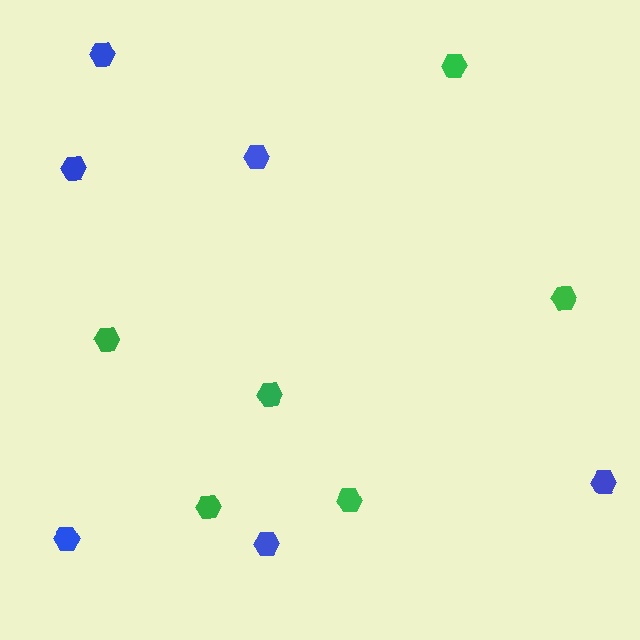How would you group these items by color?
There are 2 groups: one group of green hexagons (6) and one group of blue hexagons (6).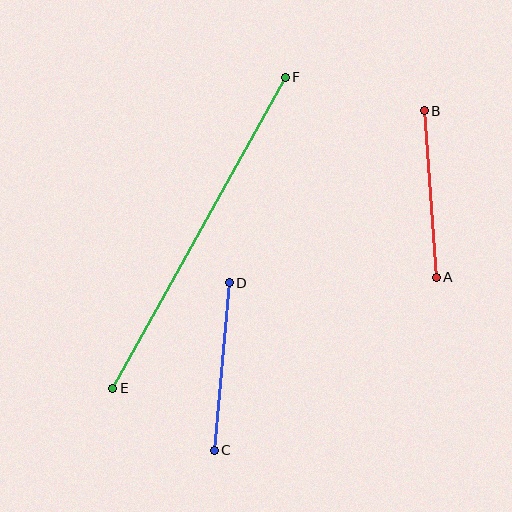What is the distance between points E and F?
The distance is approximately 356 pixels.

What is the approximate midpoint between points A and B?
The midpoint is at approximately (430, 194) pixels.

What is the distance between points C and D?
The distance is approximately 168 pixels.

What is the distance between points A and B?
The distance is approximately 167 pixels.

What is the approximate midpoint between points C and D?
The midpoint is at approximately (222, 367) pixels.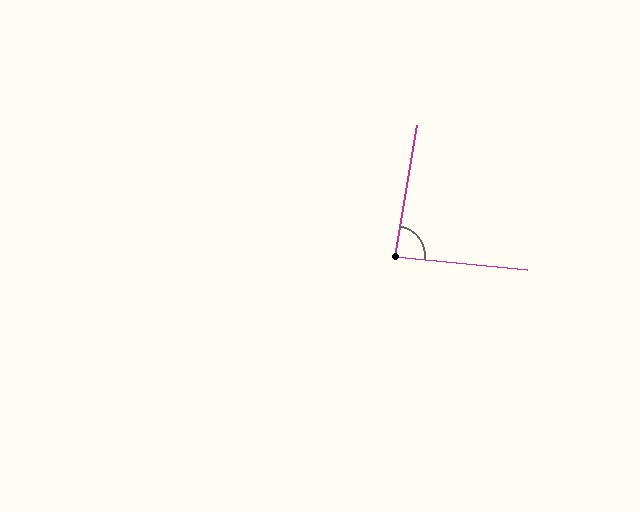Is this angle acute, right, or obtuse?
It is approximately a right angle.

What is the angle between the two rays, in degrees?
Approximately 86 degrees.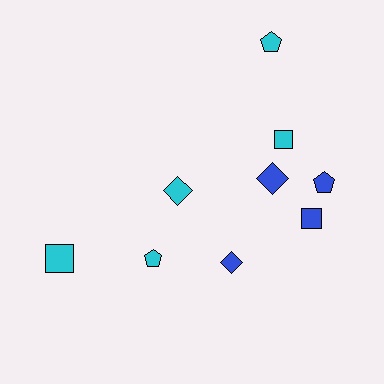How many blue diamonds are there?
There are 2 blue diamonds.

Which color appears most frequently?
Cyan, with 5 objects.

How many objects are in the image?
There are 9 objects.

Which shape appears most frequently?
Square, with 3 objects.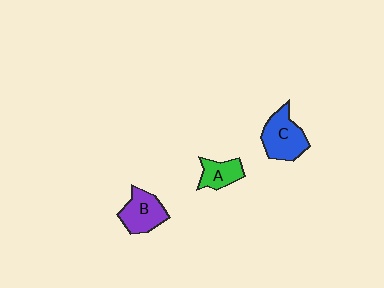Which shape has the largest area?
Shape C (blue).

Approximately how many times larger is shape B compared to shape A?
Approximately 1.4 times.